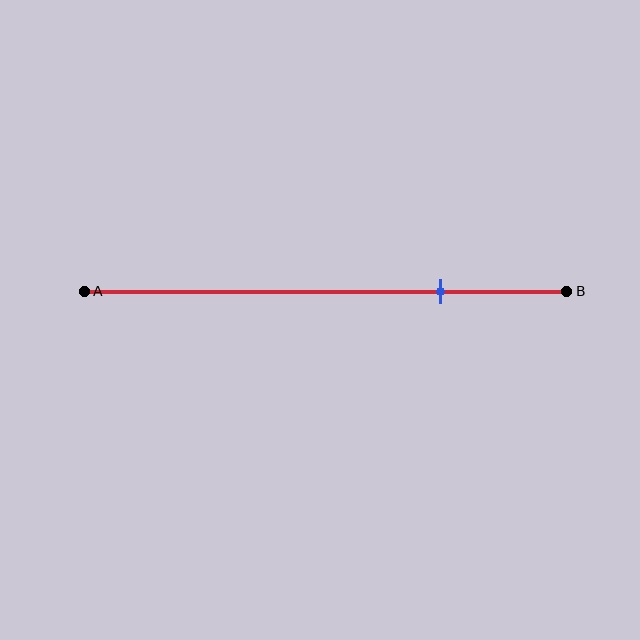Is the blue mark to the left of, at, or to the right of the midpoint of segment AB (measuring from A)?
The blue mark is to the right of the midpoint of segment AB.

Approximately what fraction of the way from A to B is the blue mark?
The blue mark is approximately 75% of the way from A to B.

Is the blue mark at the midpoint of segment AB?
No, the mark is at about 75% from A, not at the 50% midpoint.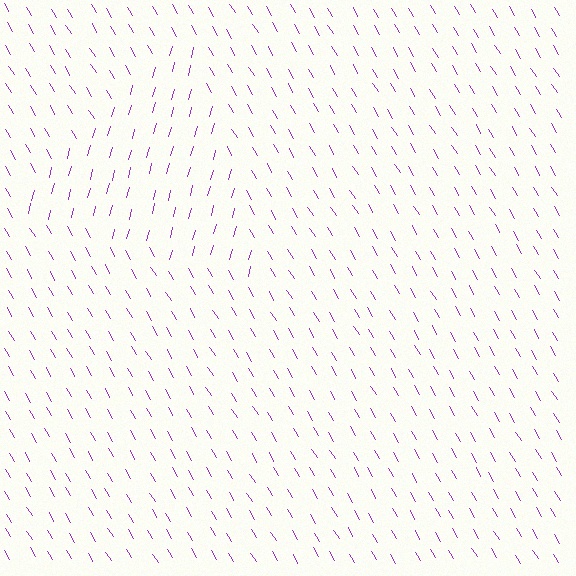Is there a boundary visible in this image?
Yes, there is a texture boundary formed by a change in line orientation.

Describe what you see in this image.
The image is filled with small purple line segments. A triangle region in the image has lines oriented differently from the surrounding lines, creating a visible texture boundary.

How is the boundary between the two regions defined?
The boundary is defined purely by a change in line orientation (approximately 45 degrees difference). All lines are the same color and thickness.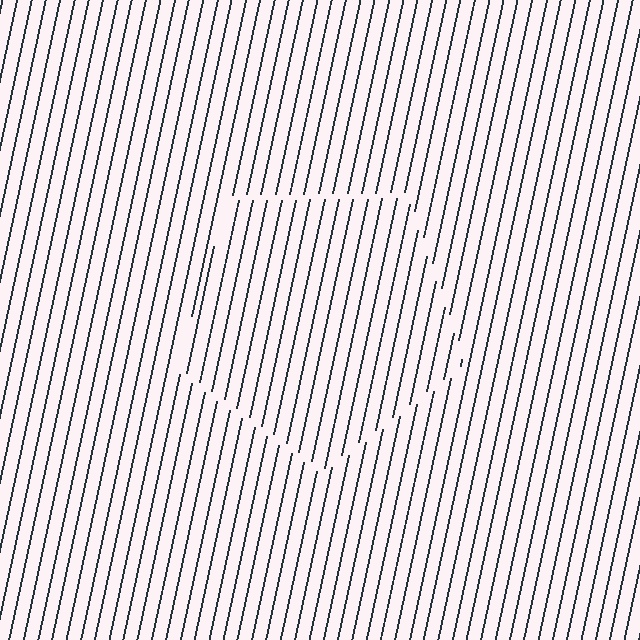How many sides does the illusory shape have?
5 sides — the line-ends trace a pentagon.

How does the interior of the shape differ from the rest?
The interior of the shape contains the same grating, shifted by half a period — the contour is defined by the phase discontinuity where line-ends from the inner and outer gratings abut.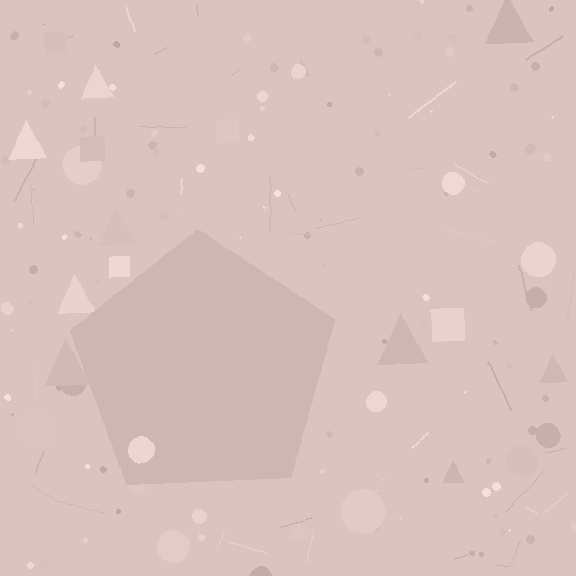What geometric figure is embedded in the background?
A pentagon is embedded in the background.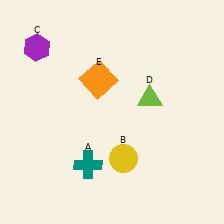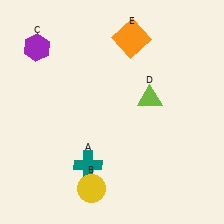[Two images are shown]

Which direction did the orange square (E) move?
The orange square (E) moved up.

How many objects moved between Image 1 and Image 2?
2 objects moved between the two images.